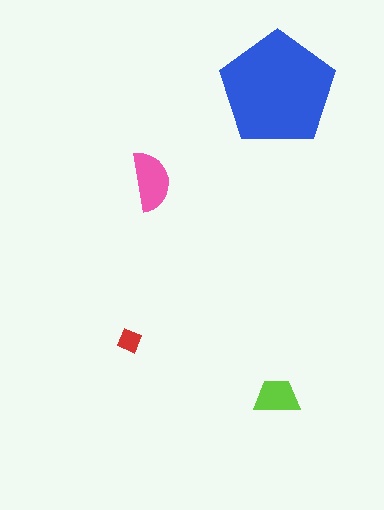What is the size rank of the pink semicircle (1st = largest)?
2nd.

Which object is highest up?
The blue pentagon is topmost.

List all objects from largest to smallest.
The blue pentagon, the pink semicircle, the lime trapezoid, the red diamond.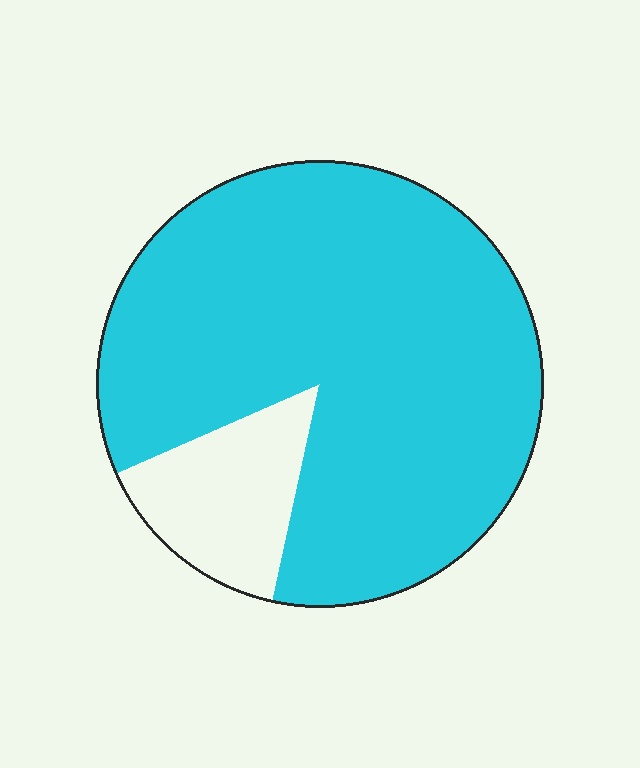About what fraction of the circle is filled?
About five sixths (5/6).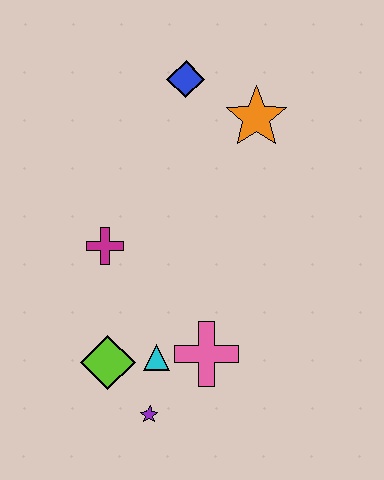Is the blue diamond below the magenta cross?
No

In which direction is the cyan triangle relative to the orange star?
The cyan triangle is below the orange star.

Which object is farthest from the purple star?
The blue diamond is farthest from the purple star.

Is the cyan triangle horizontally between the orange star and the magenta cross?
Yes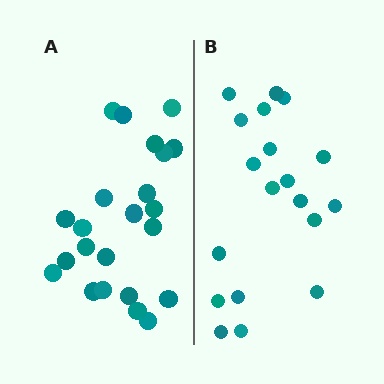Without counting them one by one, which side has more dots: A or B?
Region A (the left region) has more dots.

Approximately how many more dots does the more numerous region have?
Region A has about 4 more dots than region B.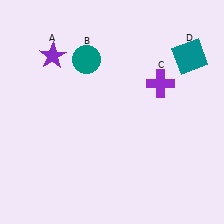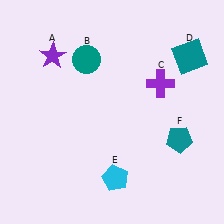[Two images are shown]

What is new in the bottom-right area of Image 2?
A teal pentagon (F) was added in the bottom-right area of Image 2.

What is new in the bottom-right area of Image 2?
A cyan pentagon (E) was added in the bottom-right area of Image 2.